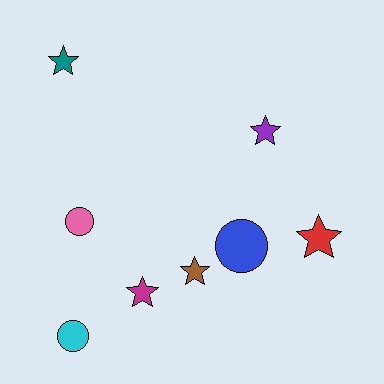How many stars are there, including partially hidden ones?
There are 5 stars.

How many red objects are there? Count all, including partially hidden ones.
There is 1 red object.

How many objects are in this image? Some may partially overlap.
There are 8 objects.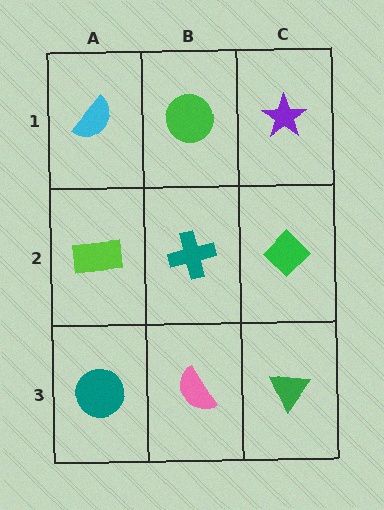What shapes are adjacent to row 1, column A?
A lime rectangle (row 2, column A), a green circle (row 1, column B).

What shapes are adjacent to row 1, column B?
A teal cross (row 2, column B), a cyan semicircle (row 1, column A), a purple star (row 1, column C).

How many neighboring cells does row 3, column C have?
2.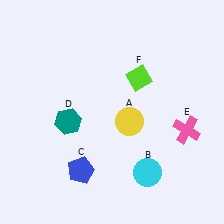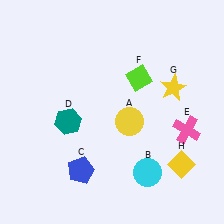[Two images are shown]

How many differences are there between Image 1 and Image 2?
There are 2 differences between the two images.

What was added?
A yellow star (G), a yellow diamond (H) were added in Image 2.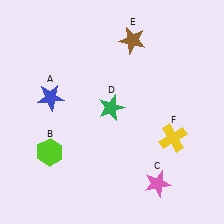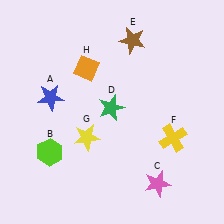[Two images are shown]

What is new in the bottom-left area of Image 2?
A yellow star (G) was added in the bottom-left area of Image 2.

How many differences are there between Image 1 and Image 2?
There are 2 differences between the two images.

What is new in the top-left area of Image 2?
An orange diamond (H) was added in the top-left area of Image 2.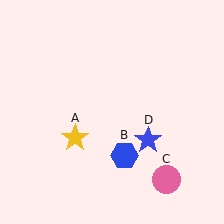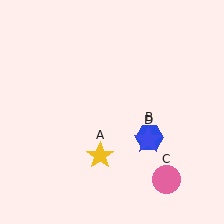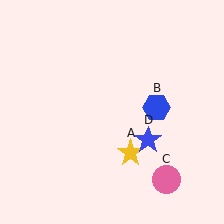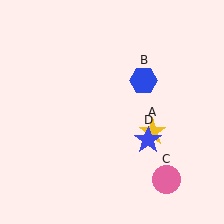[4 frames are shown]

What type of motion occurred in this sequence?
The yellow star (object A), blue hexagon (object B) rotated counterclockwise around the center of the scene.